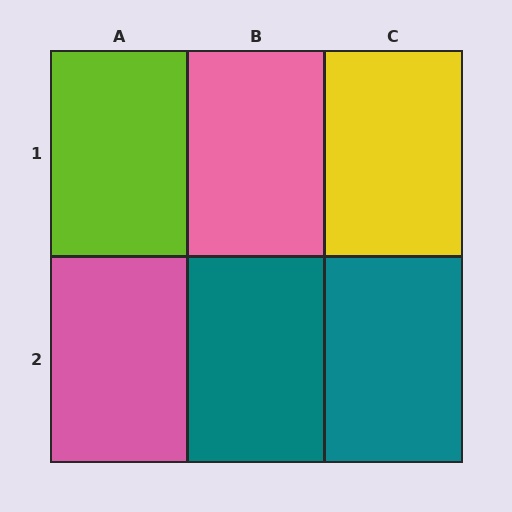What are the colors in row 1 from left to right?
Lime, pink, yellow.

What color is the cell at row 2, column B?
Teal.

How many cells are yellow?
1 cell is yellow.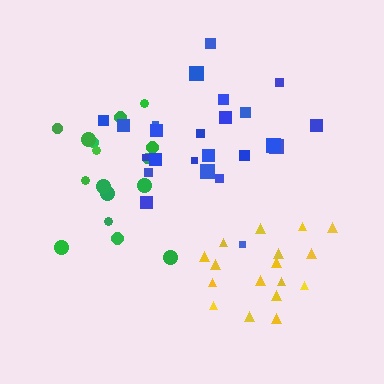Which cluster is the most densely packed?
Green.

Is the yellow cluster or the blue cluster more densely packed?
Blue.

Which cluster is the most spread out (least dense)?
Yellow.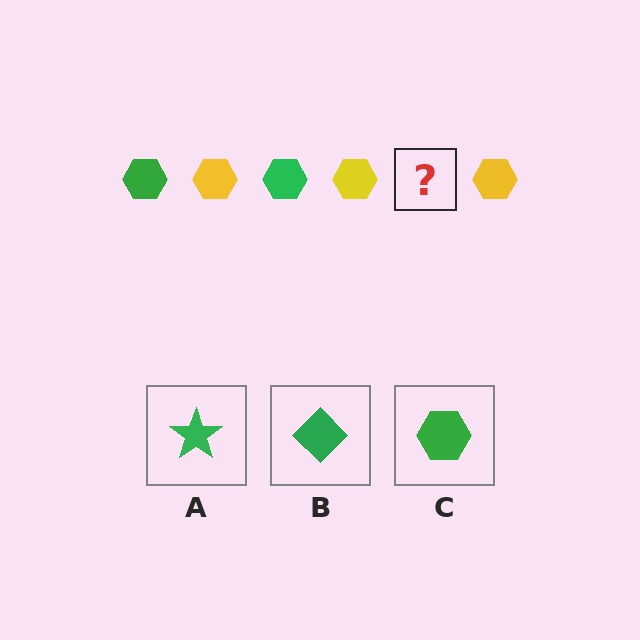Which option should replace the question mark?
Option C.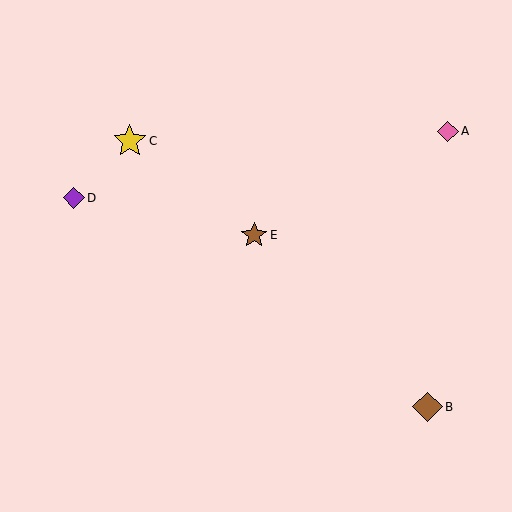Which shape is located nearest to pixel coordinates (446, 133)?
The pink diamond (labeled A) at (448, 131) is nearest to that location.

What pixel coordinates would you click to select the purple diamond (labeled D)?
Click at (74, 198) to select the purple diamond D.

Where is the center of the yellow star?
The center of the yellow star is at (130, 141).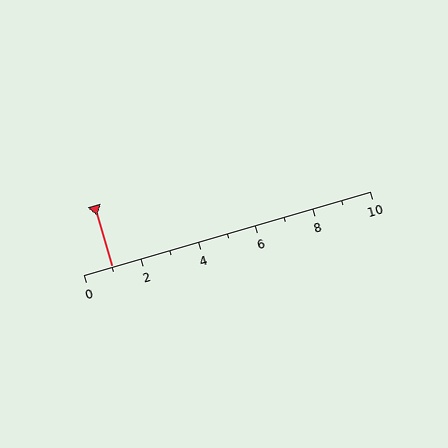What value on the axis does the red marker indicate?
The marker indicates approximately 1.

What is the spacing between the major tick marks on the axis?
The major ticks are spaced 2 apart.